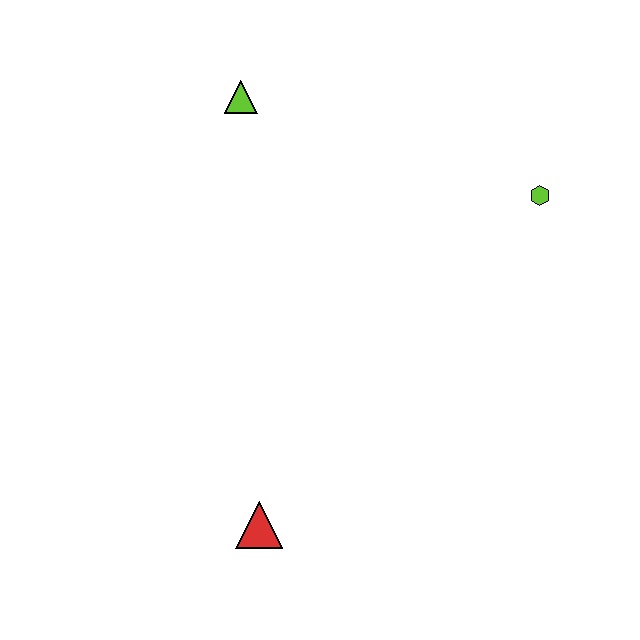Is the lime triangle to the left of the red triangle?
Yes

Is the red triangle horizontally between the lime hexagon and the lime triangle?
Yes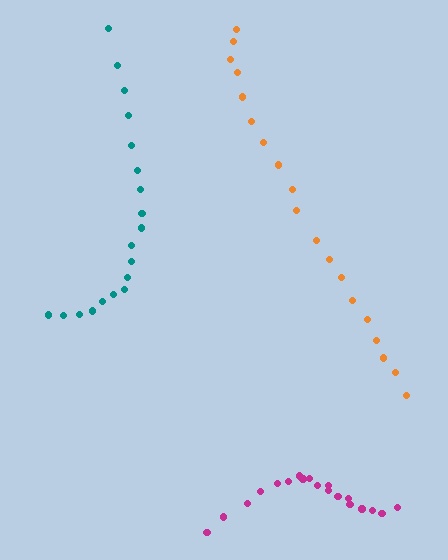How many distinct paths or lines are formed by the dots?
There are 3 distinct paths.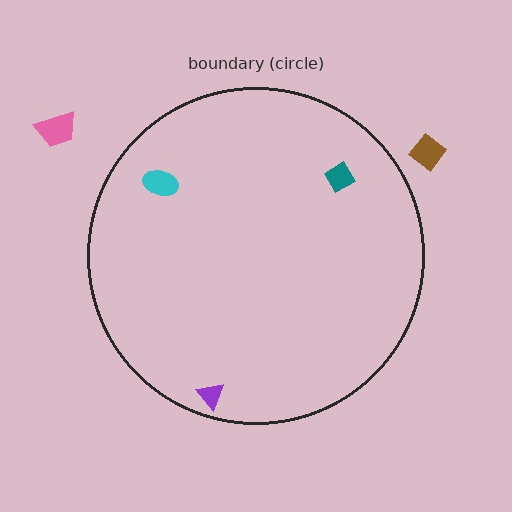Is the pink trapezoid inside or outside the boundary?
Outside.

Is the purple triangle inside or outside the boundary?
Inside.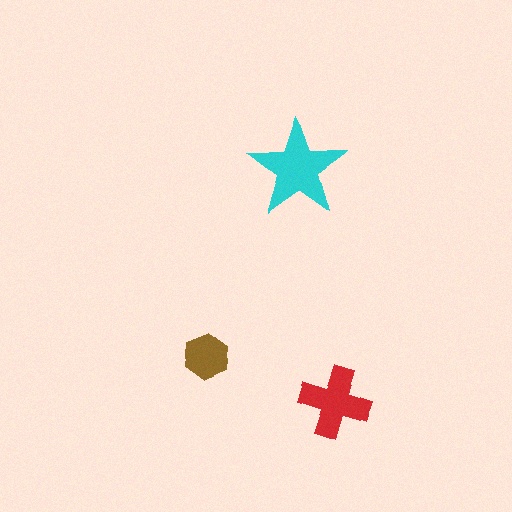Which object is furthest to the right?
The red cross is rightmost.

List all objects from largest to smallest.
The cyan star, the red cross, the brown hexagon.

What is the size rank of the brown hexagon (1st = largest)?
3rd.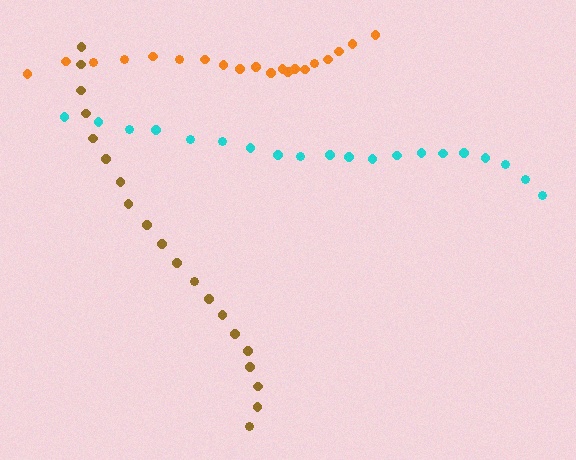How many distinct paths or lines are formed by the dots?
There are 3 distinct paths.